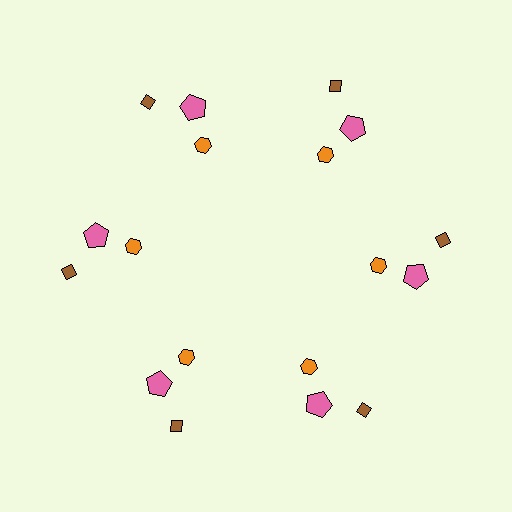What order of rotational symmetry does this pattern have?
This pattern has 6-fold rotational symmetry.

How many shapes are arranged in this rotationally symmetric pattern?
There are 18 shapes, arranged in 6 groups of 3.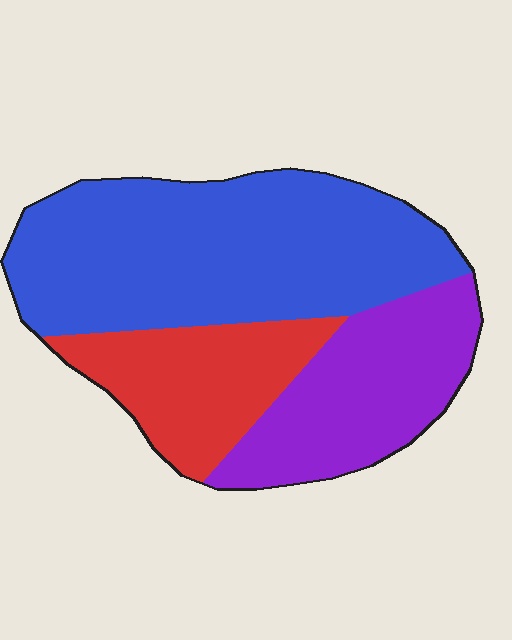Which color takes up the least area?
Red, at roughly 20%.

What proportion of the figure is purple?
Purple covers around 25% of the figure.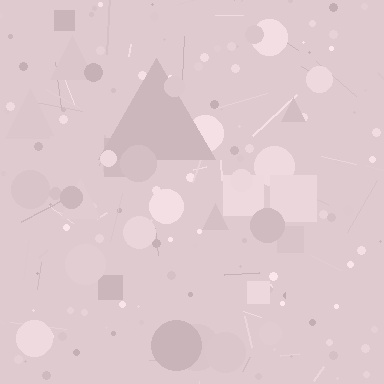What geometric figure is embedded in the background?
A triangle is embedded in the background.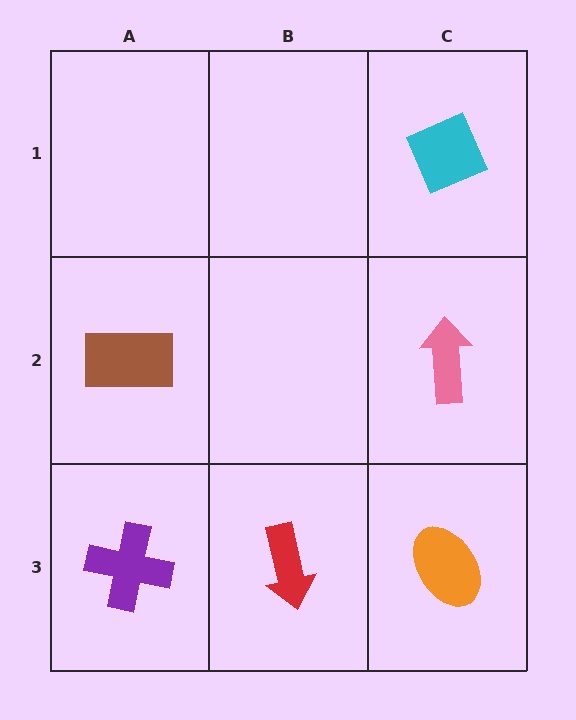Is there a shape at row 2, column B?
No, that cell is empty.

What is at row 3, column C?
An orange ellipse.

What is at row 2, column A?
A brown rectangle.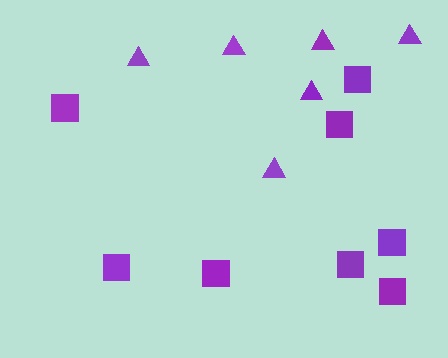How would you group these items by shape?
There are 2 groups: one group of squares (8) and one group of triangles (6).